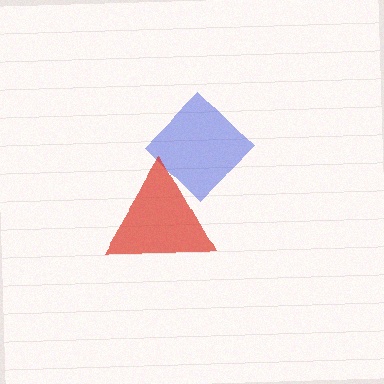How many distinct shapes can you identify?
There are 2 distinct shapes: a blue diamond, a red triangle.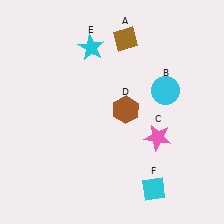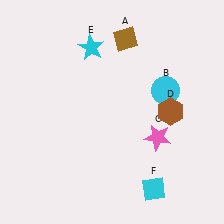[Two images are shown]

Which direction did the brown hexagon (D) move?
The brown hexagon (D) moved right.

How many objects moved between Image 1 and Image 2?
1 object moved between the two images.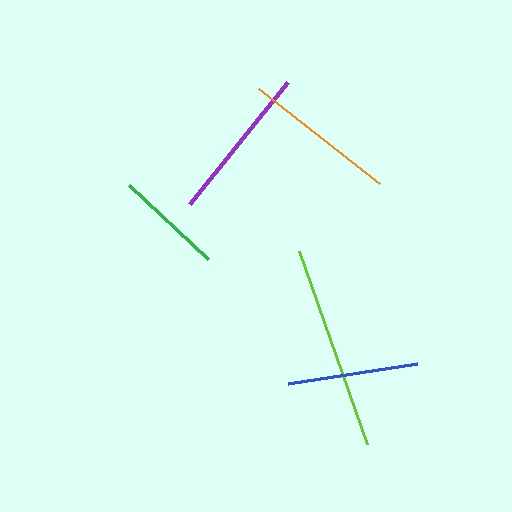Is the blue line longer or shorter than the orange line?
The orange line is longer than the blue line.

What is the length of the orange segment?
The orange segment is approximately 154 pixels long.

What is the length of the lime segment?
The lime segment is approximately 204 pixels long.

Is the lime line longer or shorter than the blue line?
The lime line is longer than the blue line.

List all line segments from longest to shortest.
From longest to shortest: lime, purple, orange, blue, green.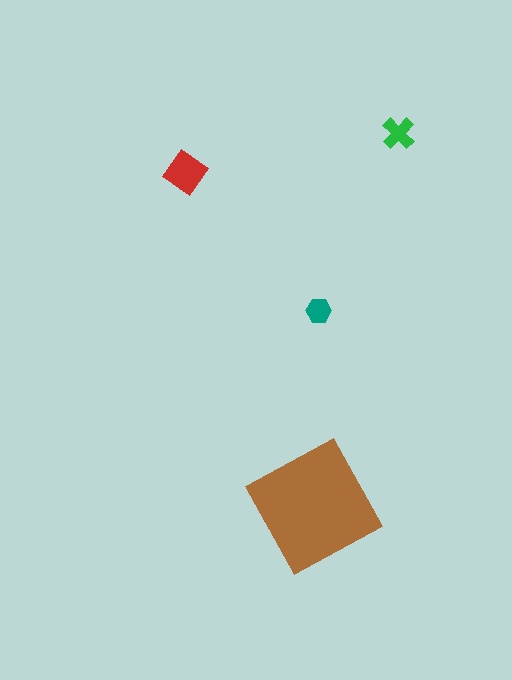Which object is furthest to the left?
The red diamond is leftmost.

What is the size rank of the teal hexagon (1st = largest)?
4th.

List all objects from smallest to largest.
The teal hexagon, the green cross, the red diamond, the brown square.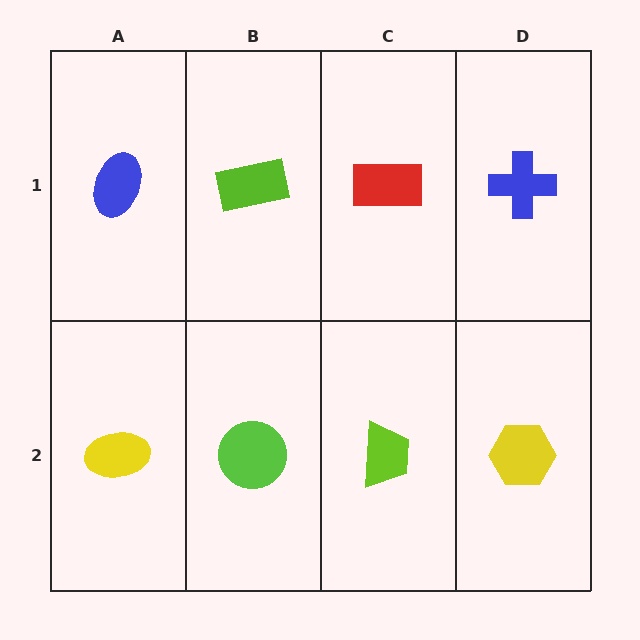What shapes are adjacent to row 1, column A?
A yellow ellipse (row 2, column A), a lime rectangle (row 1, column B).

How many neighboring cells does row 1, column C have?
3.